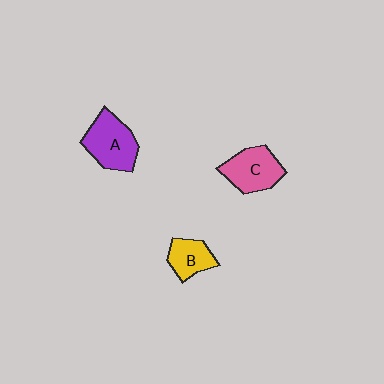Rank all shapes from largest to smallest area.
From largest to smallest: A (purple), C (pink), B (yellow).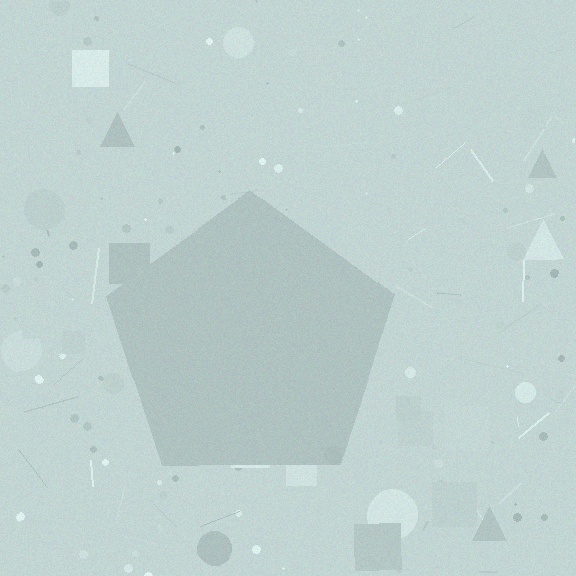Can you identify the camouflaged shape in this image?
The camouflaged shape is a pentagon.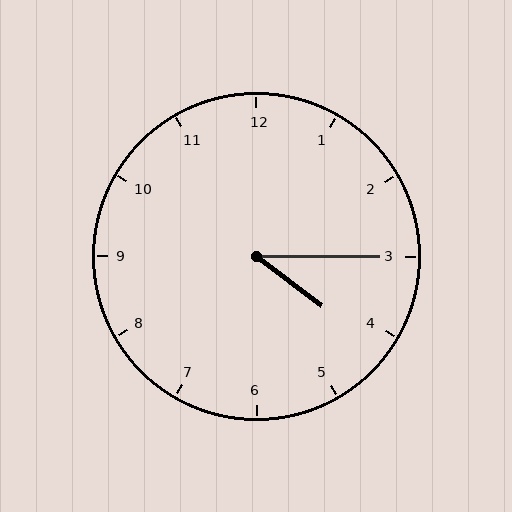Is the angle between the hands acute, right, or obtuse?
It is acute.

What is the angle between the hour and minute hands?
Approximately 38 degrees.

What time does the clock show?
4:15.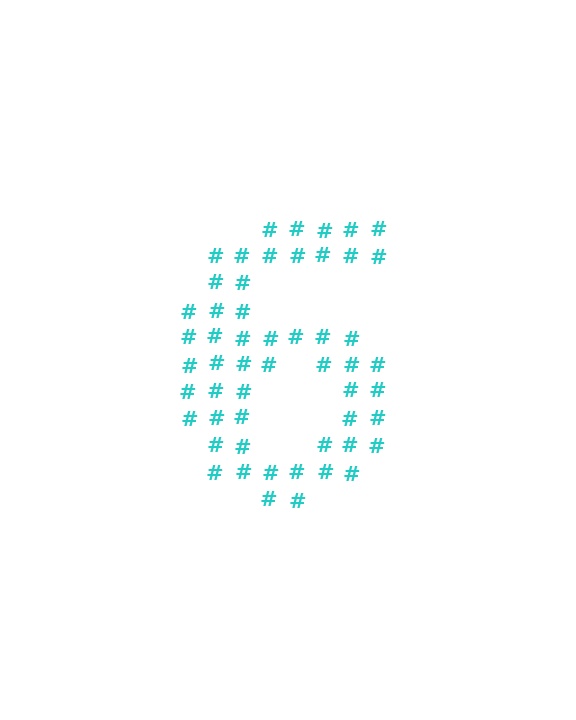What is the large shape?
The large shape is the digit 6.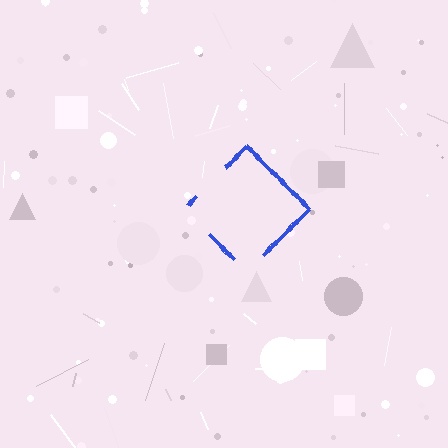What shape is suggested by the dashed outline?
The dashed outline suggests a diamond.